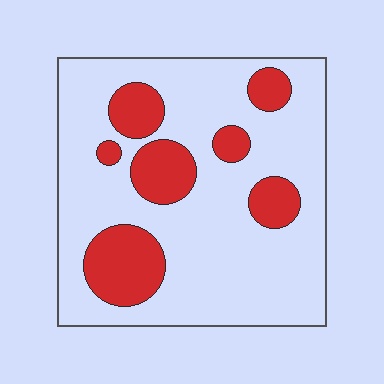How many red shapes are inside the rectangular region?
7.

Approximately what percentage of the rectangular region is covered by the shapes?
Approximately 25%.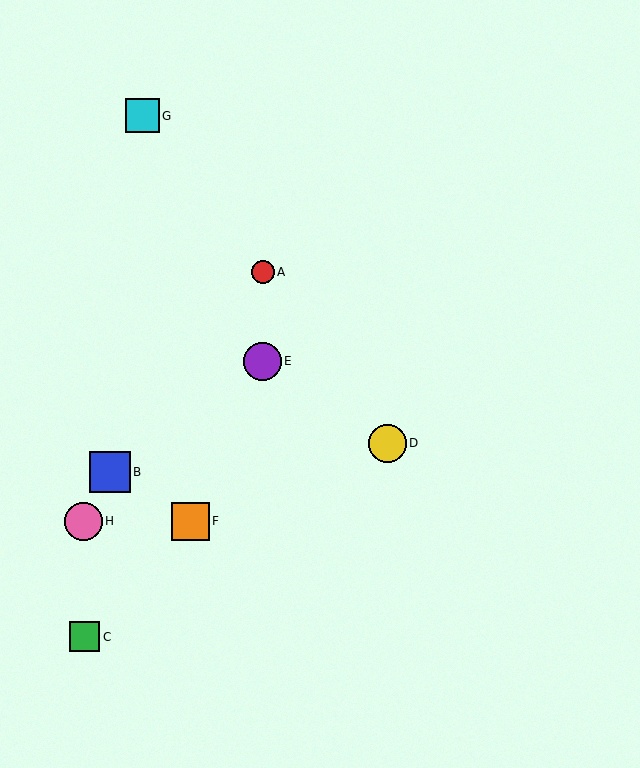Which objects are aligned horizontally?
Objects F, H are aligned horizontally.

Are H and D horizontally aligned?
No, H is at y≈521 and D is at y≈443.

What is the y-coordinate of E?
Object E is at y≈361.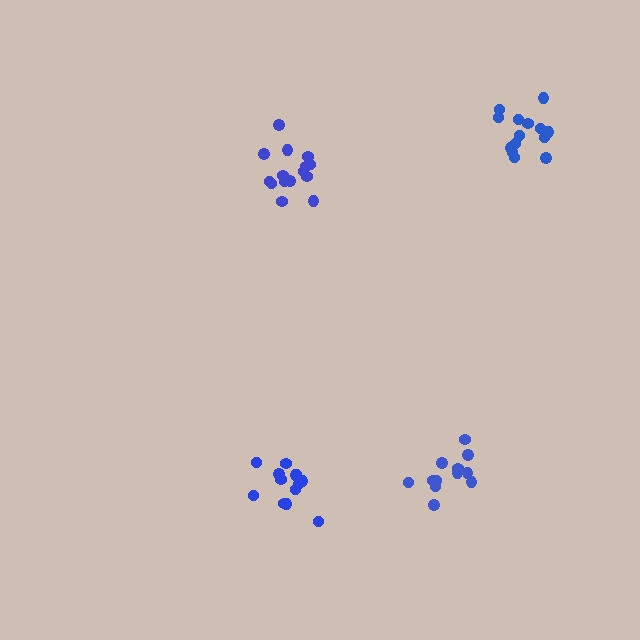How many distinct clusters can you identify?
There are 4 distinct clusters.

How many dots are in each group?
Group 1: 12 dots, Group 2: 14 dots, Group 3: 15 dots, Group 4: 13 dots (54 total).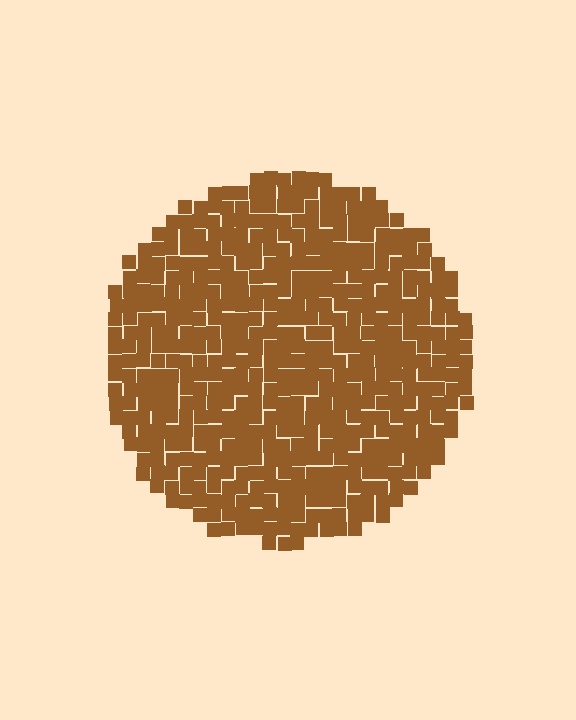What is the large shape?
The large shape is a circle.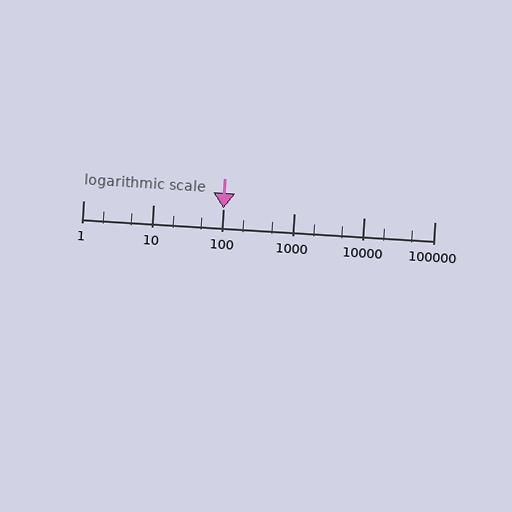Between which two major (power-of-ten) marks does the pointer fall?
The pointer is between 10 and 100.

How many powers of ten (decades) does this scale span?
The scale spans 5 decades, from 1 to 100000.